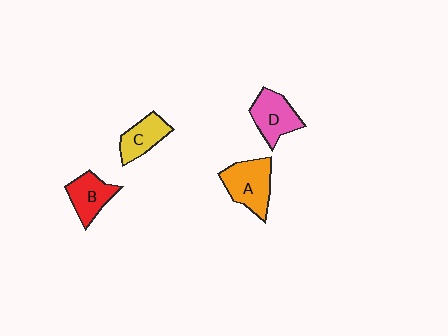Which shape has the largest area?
Shape A (orange).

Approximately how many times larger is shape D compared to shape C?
Approximately 1.2 times.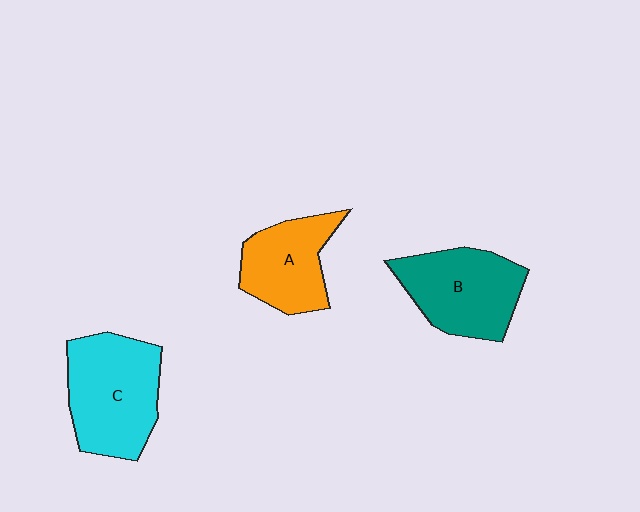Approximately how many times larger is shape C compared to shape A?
Approximately 1.4 times.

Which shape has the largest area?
Shape C (cyan).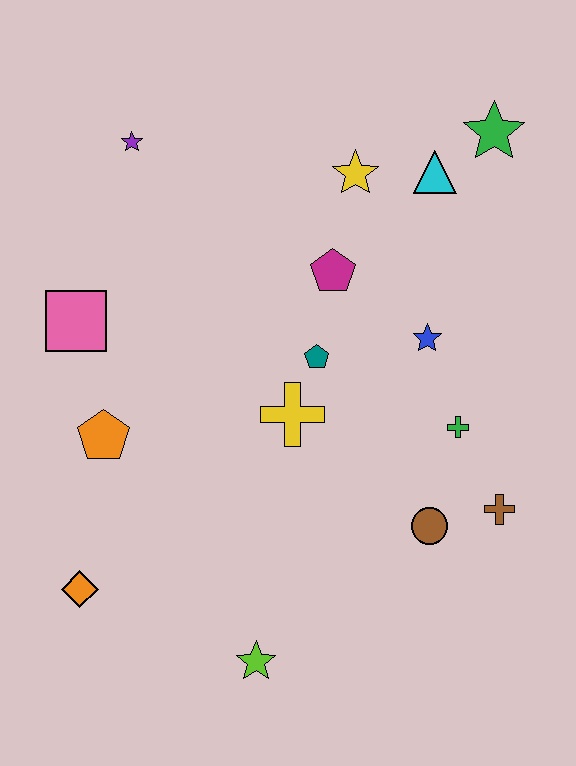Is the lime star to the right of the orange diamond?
Yes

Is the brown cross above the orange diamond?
Yes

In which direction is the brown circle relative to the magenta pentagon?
The brown circle is below the magenta pentagon.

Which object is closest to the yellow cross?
The teal pentagon is closest to the yellow cross.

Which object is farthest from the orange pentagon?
The green star is farthest from the orange pentagon.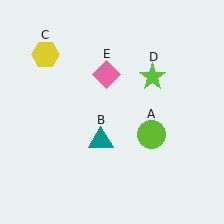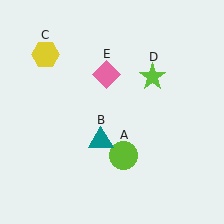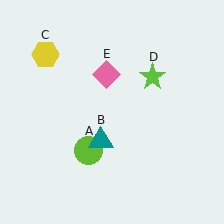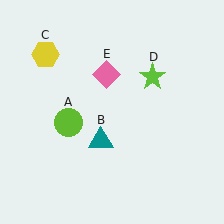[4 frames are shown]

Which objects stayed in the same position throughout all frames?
Teal triangle (object B) and yellow hexagon (object C) and lime star (object D) and pink diamond (object E) remained stationary.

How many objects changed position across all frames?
1 object changed position: lime circle (object A).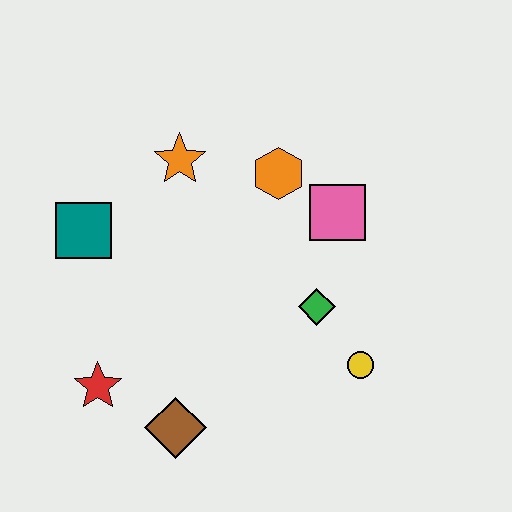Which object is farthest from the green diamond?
The teal square is farthest from the green diamond.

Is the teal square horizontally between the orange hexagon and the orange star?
No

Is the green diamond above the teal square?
No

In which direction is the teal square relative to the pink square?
The teal square is to the left of the pink square.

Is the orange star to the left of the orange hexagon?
Yes